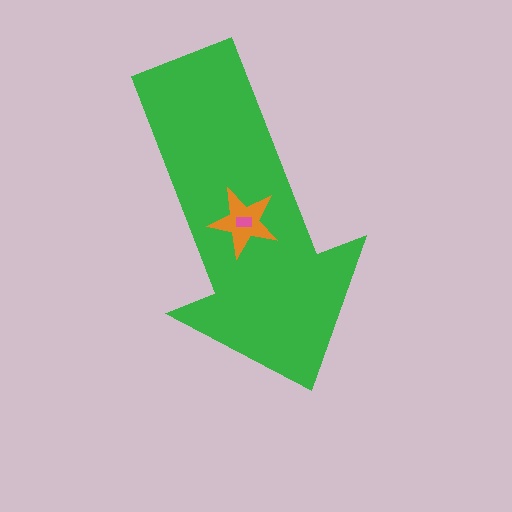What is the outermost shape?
The green arrow.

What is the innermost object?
The pink rectangle.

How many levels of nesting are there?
3.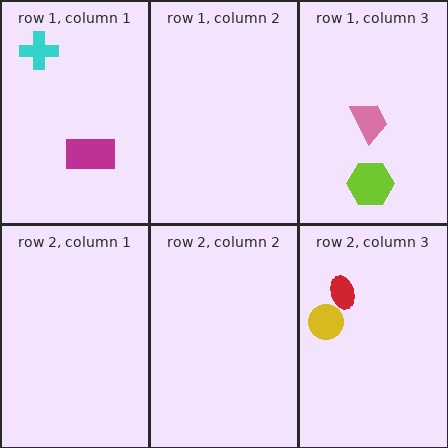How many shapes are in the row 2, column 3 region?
2.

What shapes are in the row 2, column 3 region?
The red ellipse, the yellow circle.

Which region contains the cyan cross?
The row 1, column 1 region.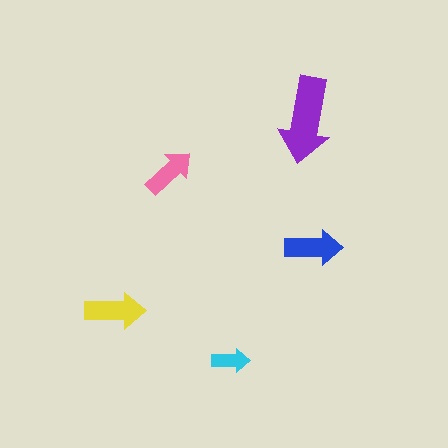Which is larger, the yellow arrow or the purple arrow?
The purple one.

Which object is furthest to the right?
The blue arrow is rightmost.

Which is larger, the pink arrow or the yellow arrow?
The yellow one.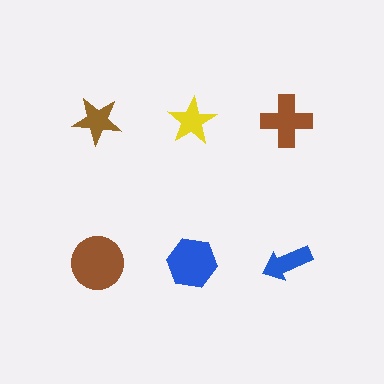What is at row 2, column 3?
A blue arrow.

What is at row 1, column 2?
A yellow star.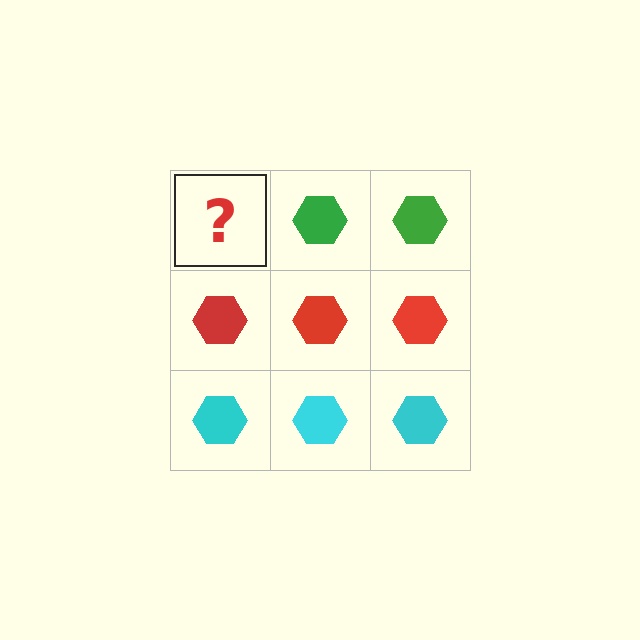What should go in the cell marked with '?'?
The missing cell should contain a green hexagon.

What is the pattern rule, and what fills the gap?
The rule is that each row has a consistent color. The gap should be filled with a green hexagon.